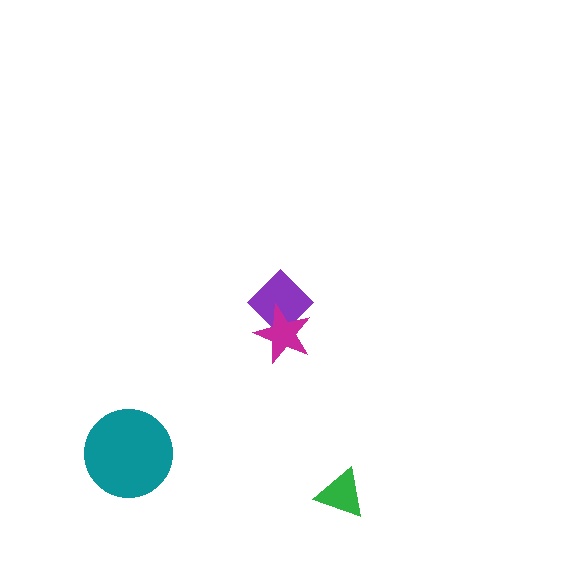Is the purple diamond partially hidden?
Yes, it is partially covered by another shape.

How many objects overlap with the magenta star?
1 object overlaps with the magenta star.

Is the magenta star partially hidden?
No, no other shape covers it.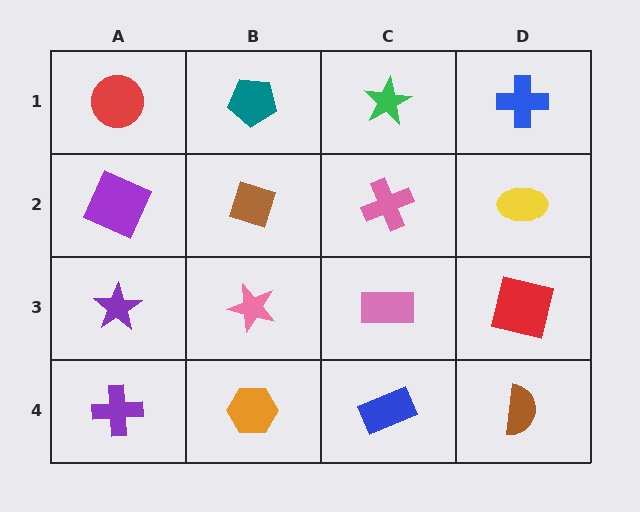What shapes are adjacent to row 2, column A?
A red circle (row 1, column A), a purple star (row 3, column A), a brown diamond (row 2, column B).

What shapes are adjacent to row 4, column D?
A red square (row 3, column D), a blue rectangle (row 4, column C).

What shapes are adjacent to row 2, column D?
A blue cross (row 1, column D), a red square (row 3, column D), a pink cross (row 2, column C).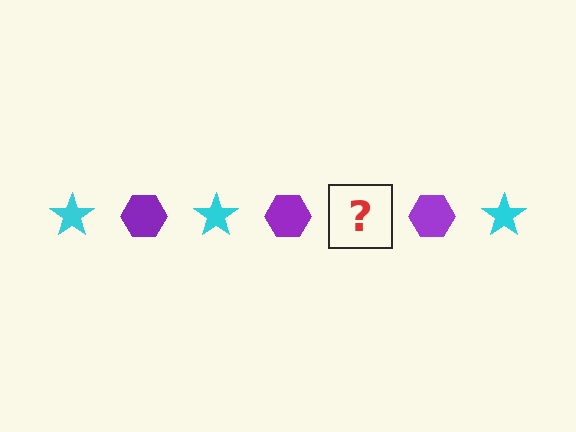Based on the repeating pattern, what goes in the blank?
The blank should be a cyan star.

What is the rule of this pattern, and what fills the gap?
The rule is that the pattern alternates between cyan star and purple hexagon. The gap should be filled with a cyan star.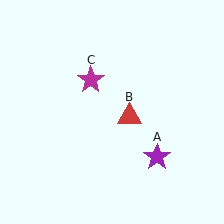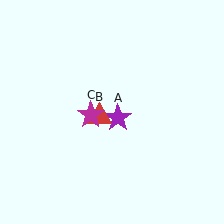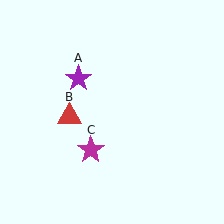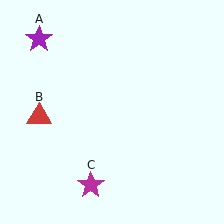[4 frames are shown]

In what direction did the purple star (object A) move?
The purple star (object A) moved up and to the left.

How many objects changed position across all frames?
3 objects changed position: purple star (object A), red triangle (object B), magenta star (object C).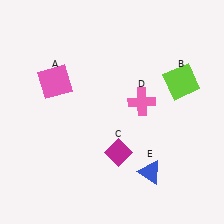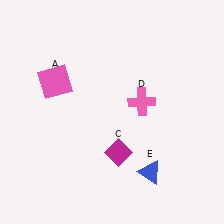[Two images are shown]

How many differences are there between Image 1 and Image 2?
There is 1 difference between the two images.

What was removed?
The lime square (B) was removed in Image 2.